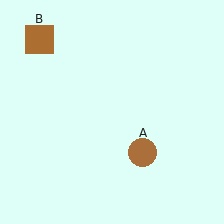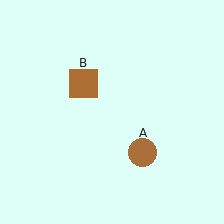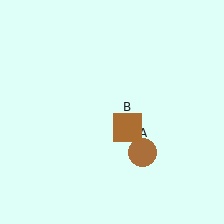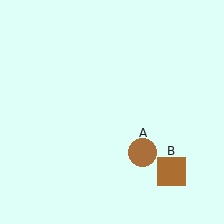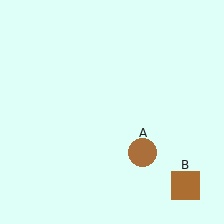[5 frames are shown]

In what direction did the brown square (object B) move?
The brown square (object B) moved down and to the right.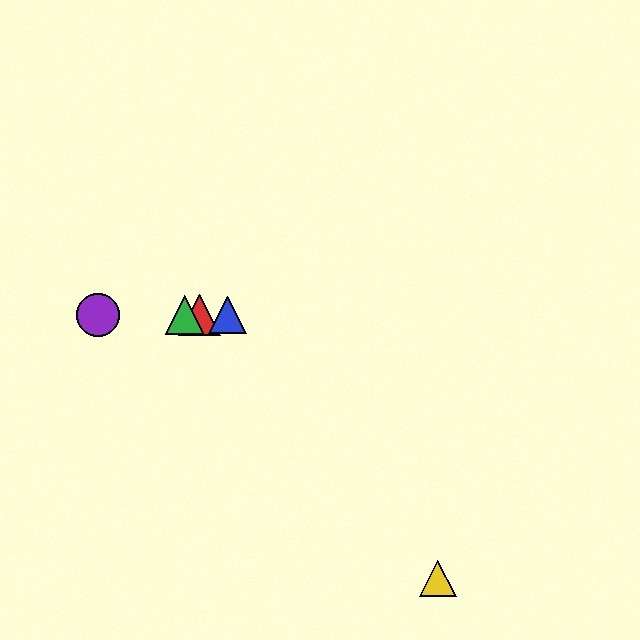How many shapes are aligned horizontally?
4 shapes (the red triangle, the blue triangle, the green triangle, the purple circle) are aligned horizontally.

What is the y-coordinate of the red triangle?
The red triangle is at y≈315.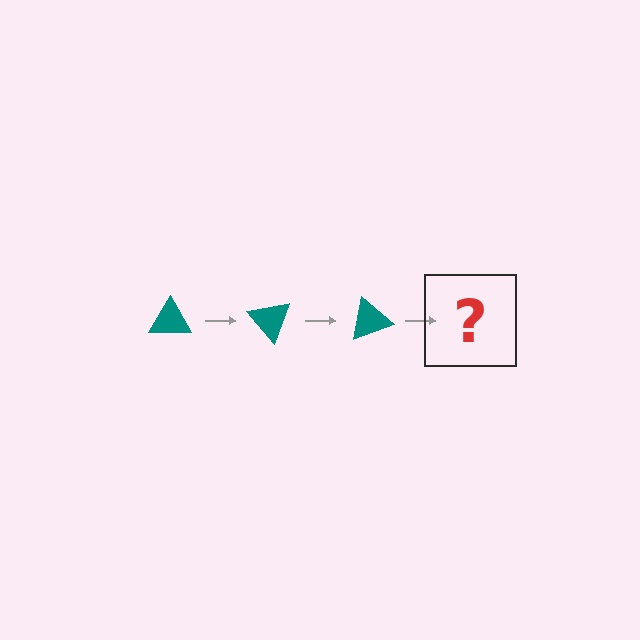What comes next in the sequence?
The next element should be a teal triangle rotated 150 degrees.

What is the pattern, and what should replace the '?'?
The pattern is that the triangle rotates 50 degrees each step. The '?' should be a teal triangle rotated 150 degrees.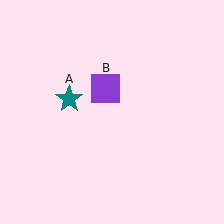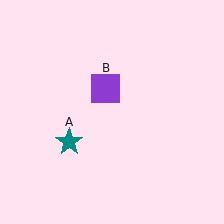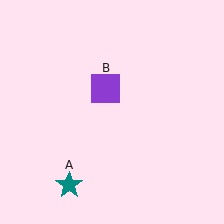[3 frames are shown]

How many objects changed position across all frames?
1 object changed position: teal star (object A).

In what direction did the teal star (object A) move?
The teal star (object A) moved down.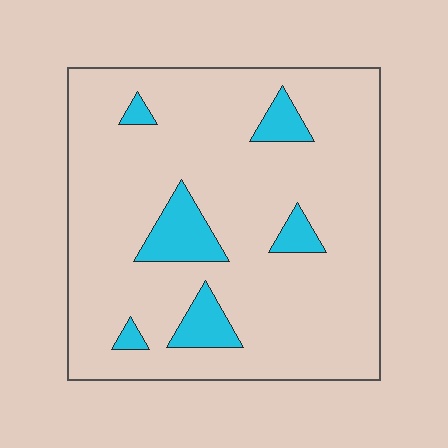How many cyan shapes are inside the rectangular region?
6.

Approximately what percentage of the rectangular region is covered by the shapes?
Approximately 10%.